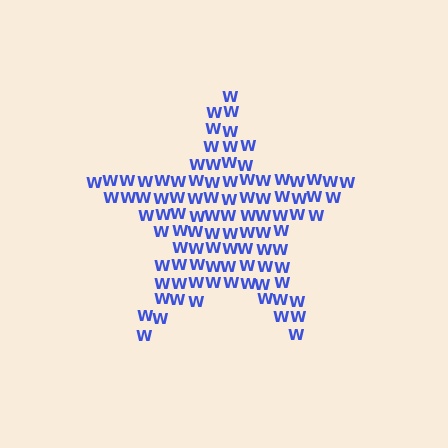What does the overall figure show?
The overall figure shows a star.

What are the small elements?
The small elements are letter W's.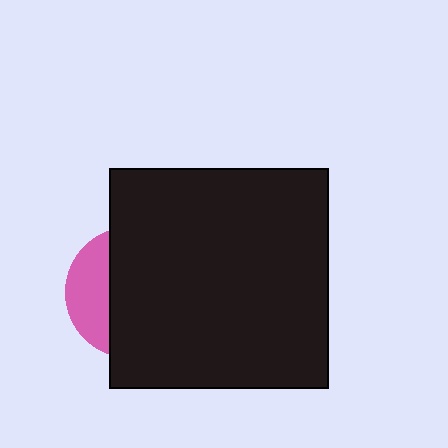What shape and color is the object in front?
The object in front is a black square.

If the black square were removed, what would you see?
You would see the complete pink circle.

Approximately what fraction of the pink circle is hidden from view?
Roughly 70% of the pink circle is hidden behind the black square.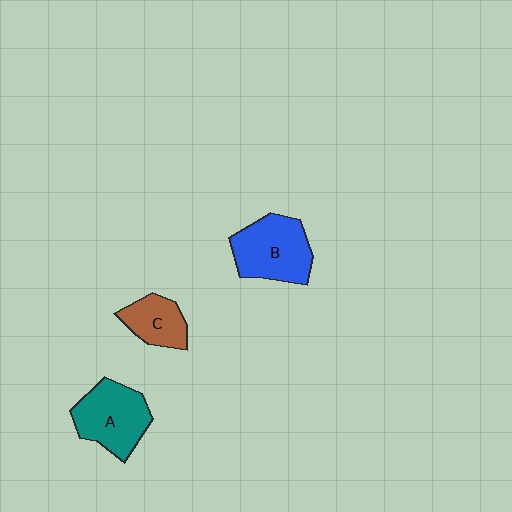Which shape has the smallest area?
Shape C (brown).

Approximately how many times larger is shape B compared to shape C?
Approximately 1.6 times.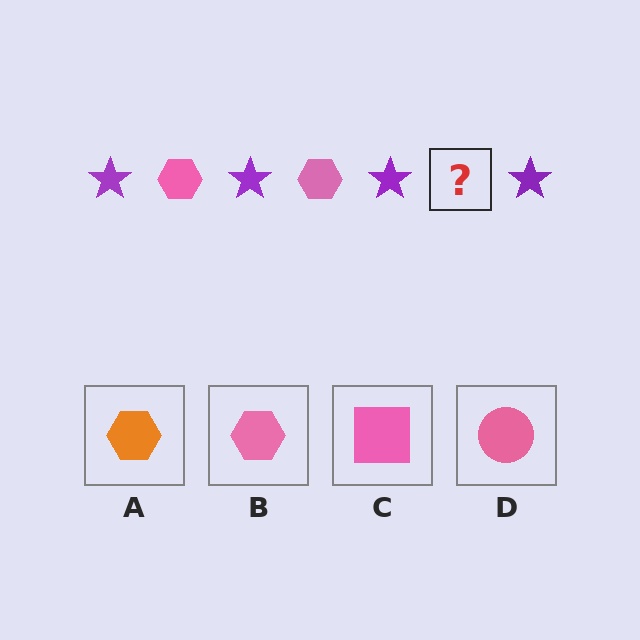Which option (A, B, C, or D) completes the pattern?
B.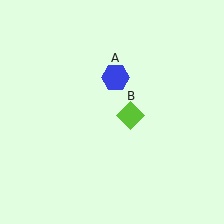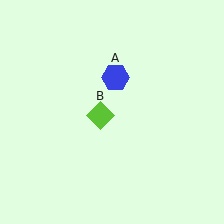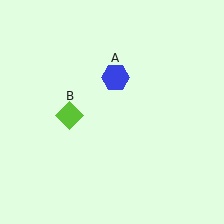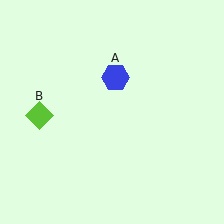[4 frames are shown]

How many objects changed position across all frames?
1 object changed position: lime diamond (object B).